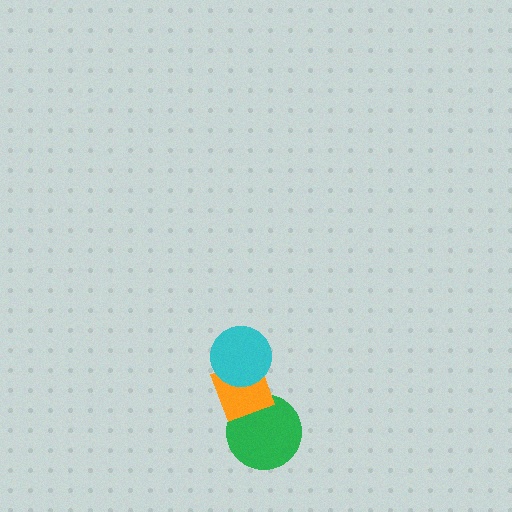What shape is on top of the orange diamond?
The cyan circle is on top of the orange diamond.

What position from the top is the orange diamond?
The orange diamond is 2nd from the top.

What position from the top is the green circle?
The green circle is 3rd from the top.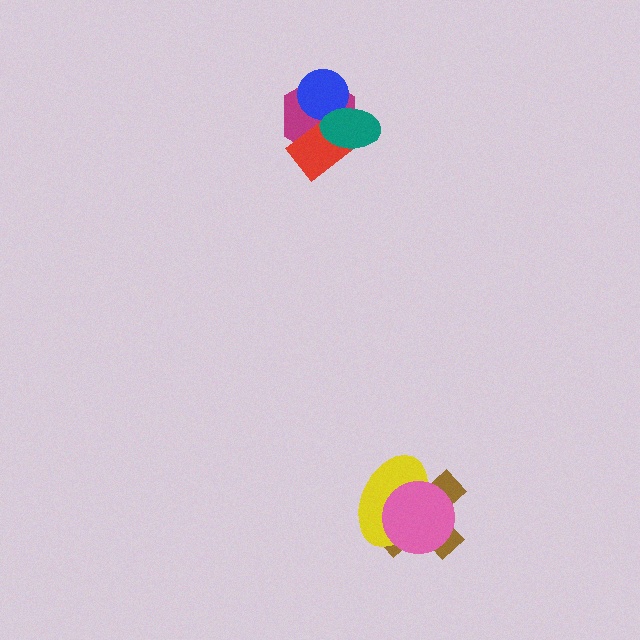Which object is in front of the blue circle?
The teal ellipse is in front of the blue circle.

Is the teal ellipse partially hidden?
No, no other shape covers it.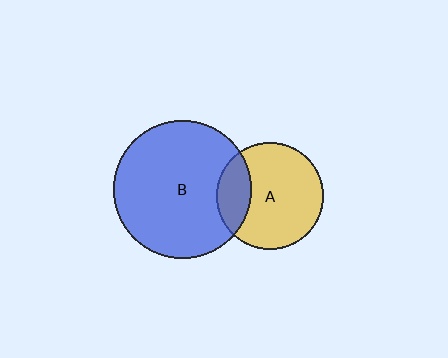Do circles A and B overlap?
Yes.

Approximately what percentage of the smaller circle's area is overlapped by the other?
Approximately 20%.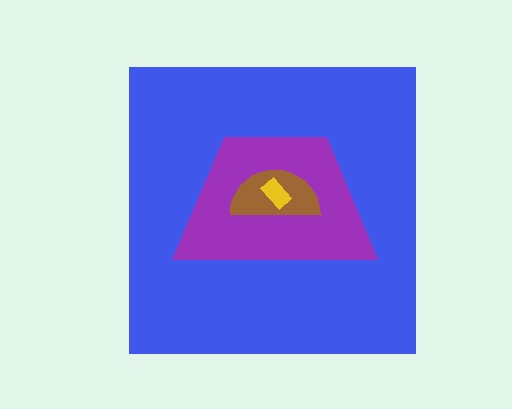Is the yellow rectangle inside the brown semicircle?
Yes.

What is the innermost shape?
The yellow rectangle.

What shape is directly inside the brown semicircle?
The yellow rectangle.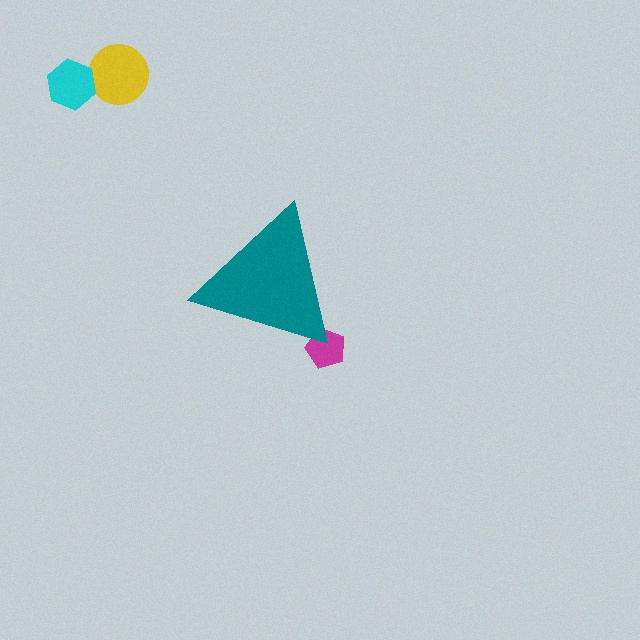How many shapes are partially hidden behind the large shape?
1 shape is partially hidden.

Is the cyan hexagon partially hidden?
No, the cyan hexagon is fully visible.